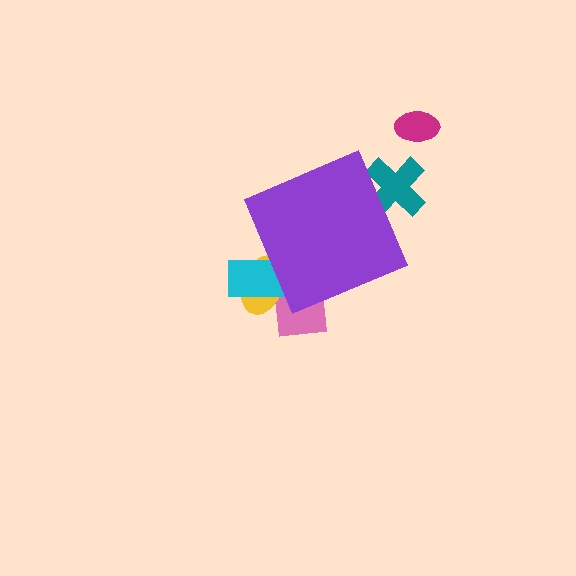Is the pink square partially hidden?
Yes, the pink square is partially hidden behind the purple diamond.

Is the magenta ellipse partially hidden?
No, the magenta ellipse is fully visible.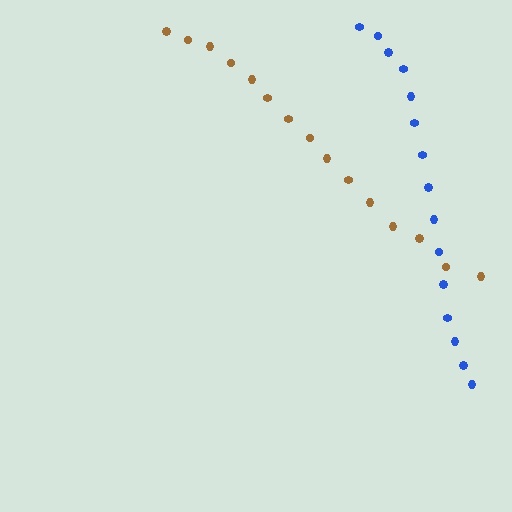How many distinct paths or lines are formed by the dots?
There are 2 distinct paths.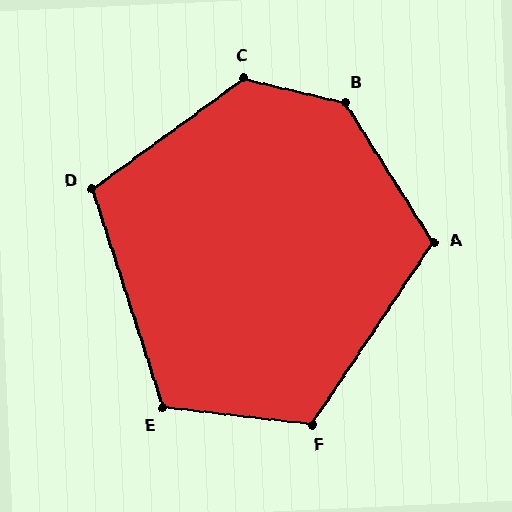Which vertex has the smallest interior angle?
D, at approximately 108 degrees.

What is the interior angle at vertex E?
Approximately 115 degrees (obtuse).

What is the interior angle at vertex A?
Approximately 114 degrees (obtuse).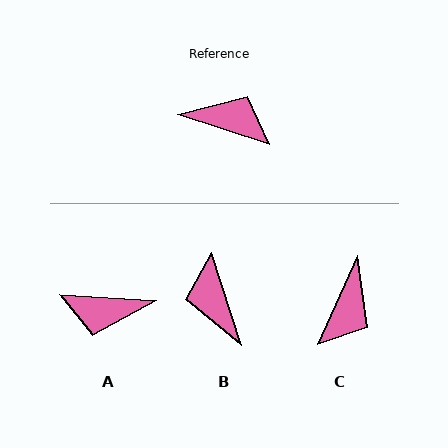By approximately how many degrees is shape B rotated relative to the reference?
Approximately 126 degrees counter-clockwise.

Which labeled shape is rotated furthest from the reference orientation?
A, about 165 degrees away.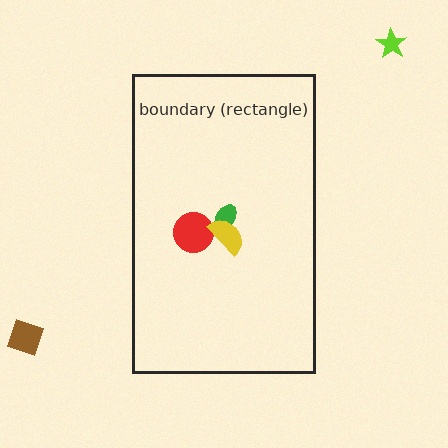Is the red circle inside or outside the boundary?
Inside.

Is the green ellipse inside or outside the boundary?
Inside.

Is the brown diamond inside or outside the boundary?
Outside.